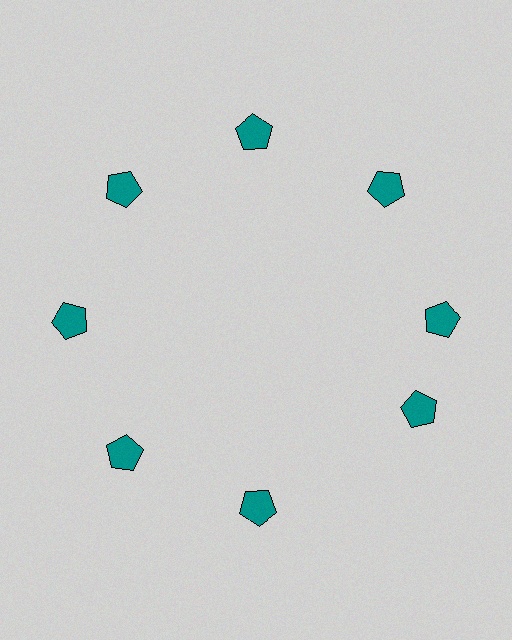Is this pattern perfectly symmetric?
No. The 8 teal pentagons are arranged in a ring, but one element near the 4 o'clock position is rotated out of alignment along the ring, breaking the 8-fold rotational symmetry.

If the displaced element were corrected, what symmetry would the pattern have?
It would have 8-fold rotational symmetry — the pattern would map onto itself every 45 degrees.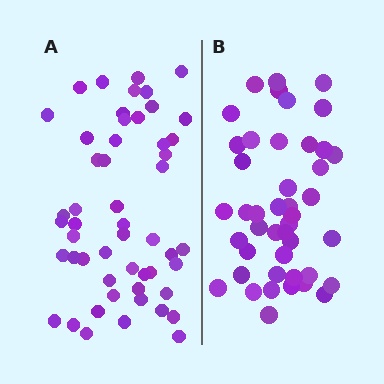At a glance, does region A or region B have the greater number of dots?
Region A (the left region) has more dots.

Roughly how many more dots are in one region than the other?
Region A has roughly 8 or so more dots than region B.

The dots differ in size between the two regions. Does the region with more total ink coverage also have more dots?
No. Region B has more total ink coverage because its dots are larger, but region A actually contains more individual dots. Total area can be misleading — the number of items is what matters here.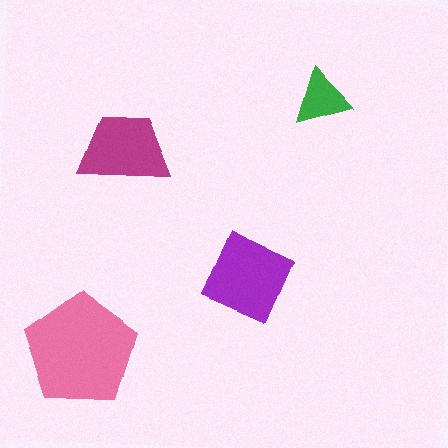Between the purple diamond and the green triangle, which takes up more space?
The purple diamond.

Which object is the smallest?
The green triangle.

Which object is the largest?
The pink pentagon.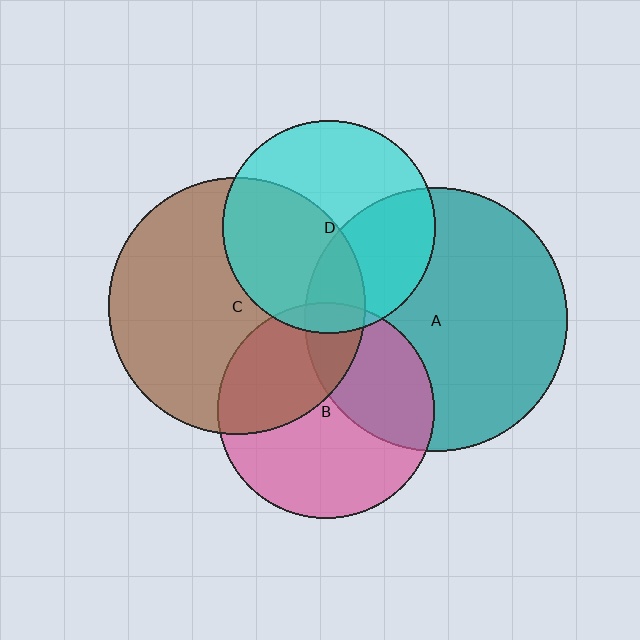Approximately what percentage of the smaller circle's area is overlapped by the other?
Approximately 35%.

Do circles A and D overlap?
Yes.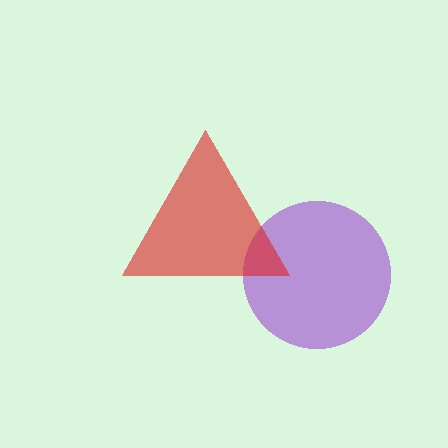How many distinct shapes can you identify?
There are 2 distinct shapes: a purple circle, a red triangle.